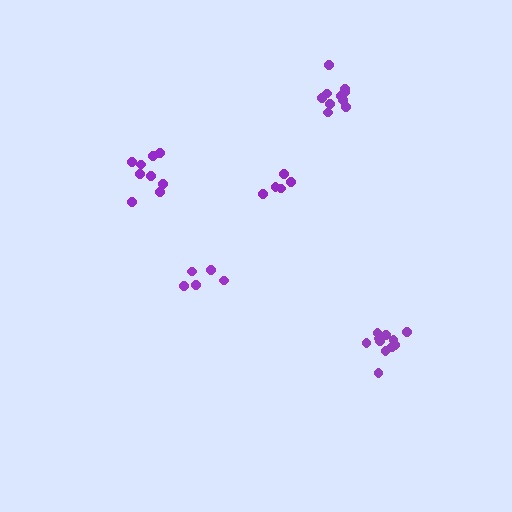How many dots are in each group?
Group 1: 10 dots, Group 2: 5 dots, Group 3: 5 dots, Group 4: 9 dots, Group 5: 11 dots (40 total).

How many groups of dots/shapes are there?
There are 5 groups.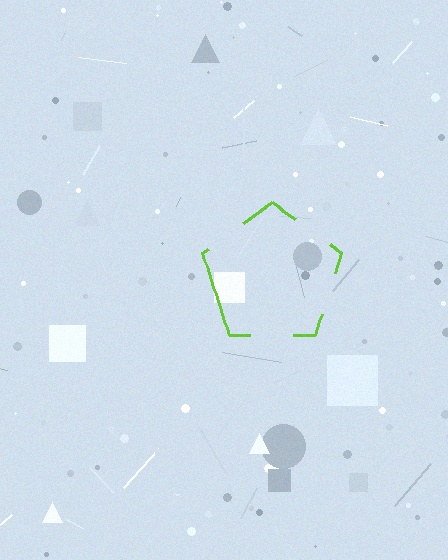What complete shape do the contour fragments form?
The contour fragments form a pentagon.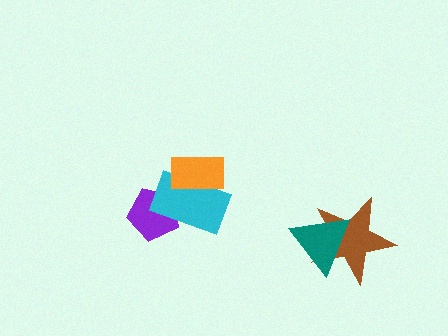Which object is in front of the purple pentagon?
The cyan rectangle is in front of the purple pentagon.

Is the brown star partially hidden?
Yes, it is partially covered by another shape.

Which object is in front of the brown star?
The teal triangle is in front of the brown star.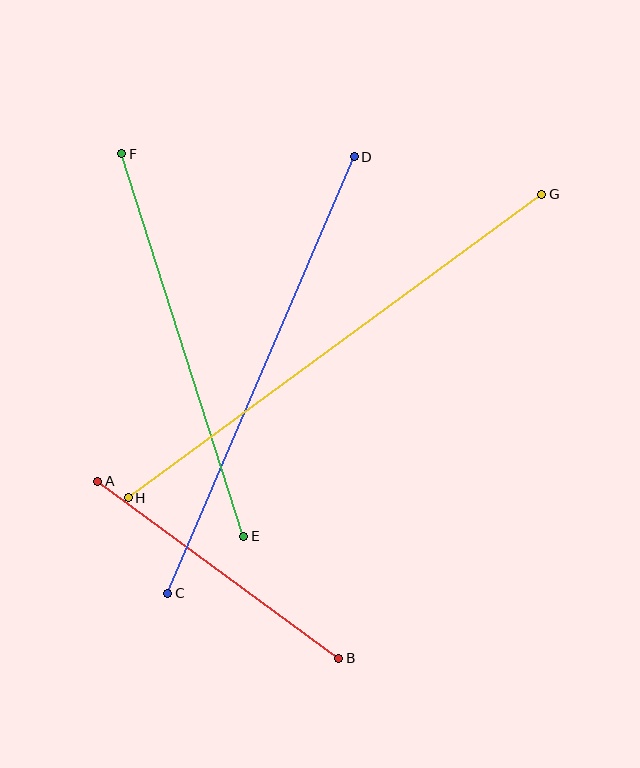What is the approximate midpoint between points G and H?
The midpoint is at approximately (335, 346) pixels.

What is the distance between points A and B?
The distance is approximately 299 pixels.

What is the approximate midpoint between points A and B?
The midpoint is at approximately (218, 570) pixels.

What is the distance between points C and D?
The distance is approximately 474 pixels.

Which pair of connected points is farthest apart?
Points G and H are farthest apart.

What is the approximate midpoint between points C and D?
The midpoint is at approximately (261, 375) pixels.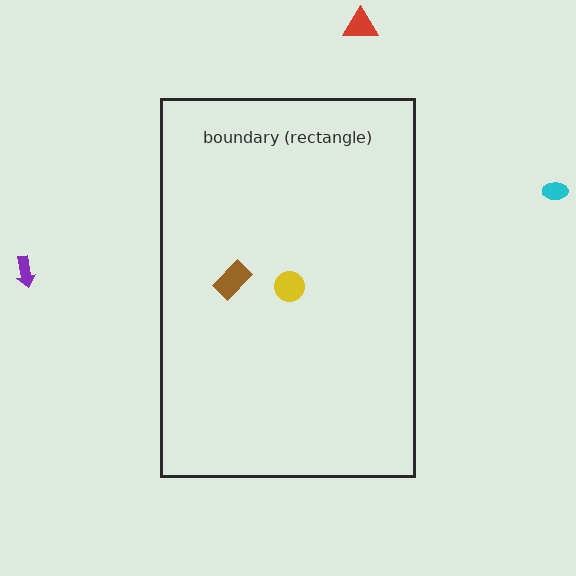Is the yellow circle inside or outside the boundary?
Inside.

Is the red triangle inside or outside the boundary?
Outside.